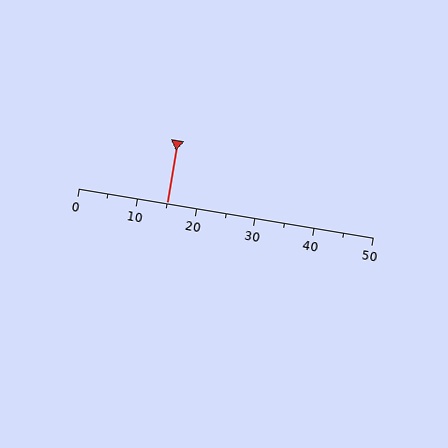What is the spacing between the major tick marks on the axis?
The major ticks are spaced 10 apart.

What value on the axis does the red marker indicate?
The marker indicates approximately 15.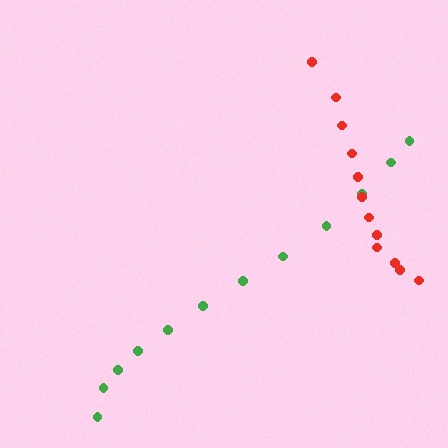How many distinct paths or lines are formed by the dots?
There are 2 distinct paths.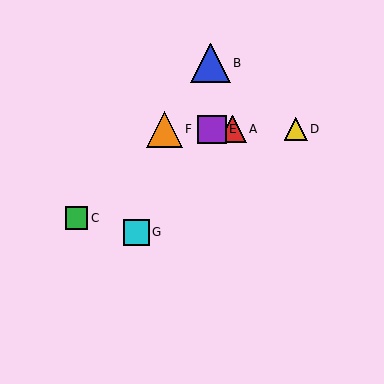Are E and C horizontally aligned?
No, E is at y≈129 and C is at y≈218.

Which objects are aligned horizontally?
Objects A, D, E, F are aligned horizontally.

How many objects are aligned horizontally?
4 objects (A, D, E, F) are aligned horizontally.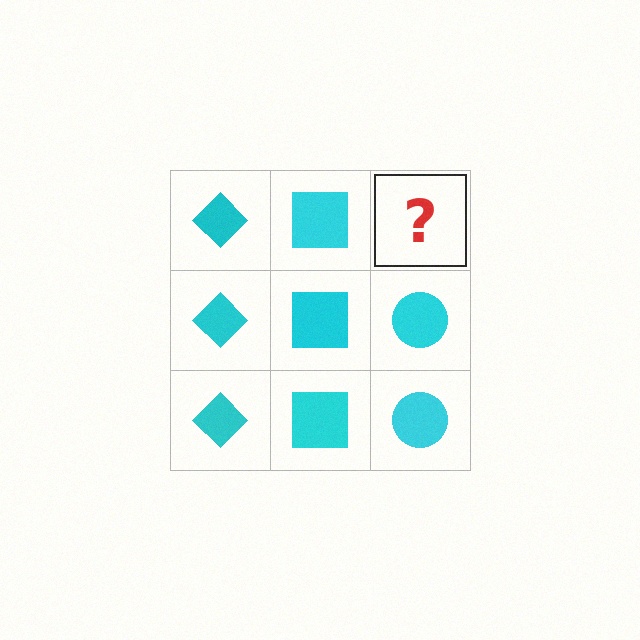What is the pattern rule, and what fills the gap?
The rule is that each column has a consistent shape. The gap should be filled with a cyan circle.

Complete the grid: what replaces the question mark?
The question mark should be replaced with a cyan circle.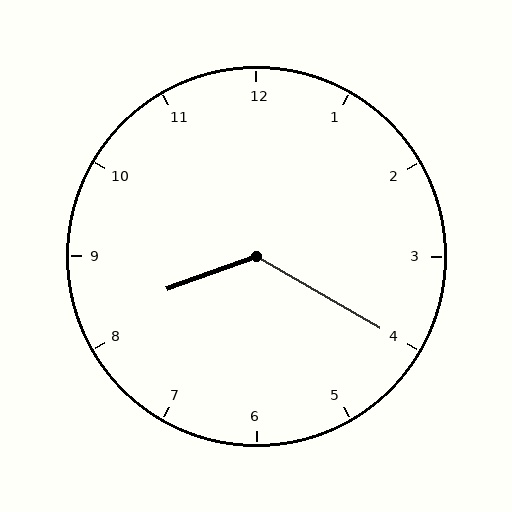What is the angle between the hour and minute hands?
Approximately 130 degrees.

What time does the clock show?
8:20.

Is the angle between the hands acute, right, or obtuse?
It is obtuse.